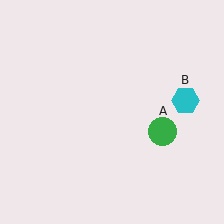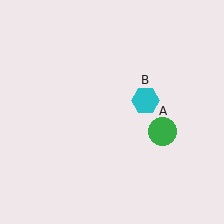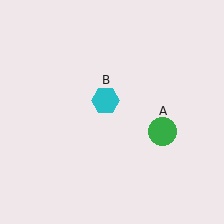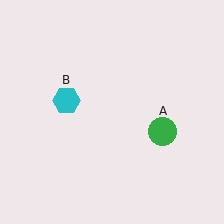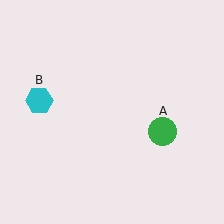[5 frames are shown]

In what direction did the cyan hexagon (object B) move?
The cyan hexagon (object B) moved left.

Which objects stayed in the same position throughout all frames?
Green circle (object A) remained stationary.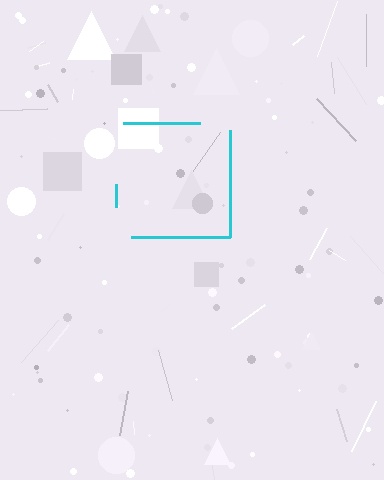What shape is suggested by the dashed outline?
The dashed outline suggests a square.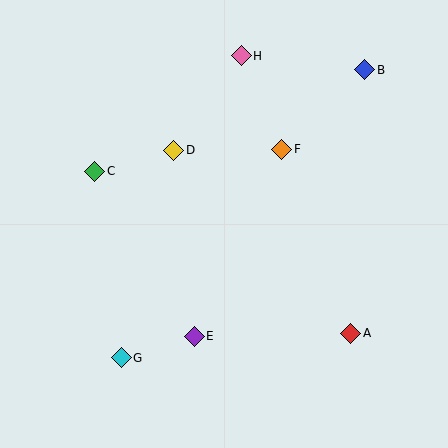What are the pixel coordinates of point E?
Point E is at (194, 336).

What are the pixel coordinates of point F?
Point F is at (282, 149).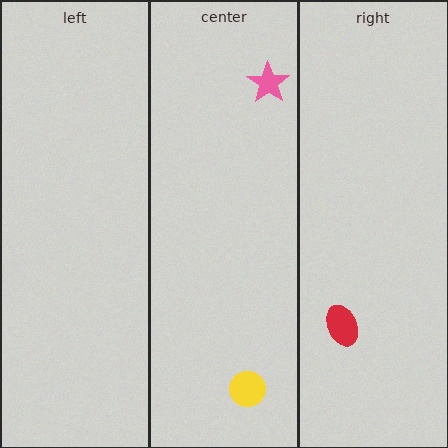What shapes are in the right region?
The red ellipse.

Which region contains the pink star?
The center region.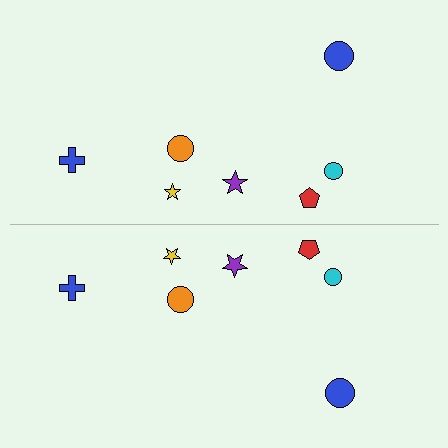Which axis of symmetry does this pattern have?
The pattern has a horizontal axis of symmetry running through the center of the image.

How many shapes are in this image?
There are 14 shapes in this image.